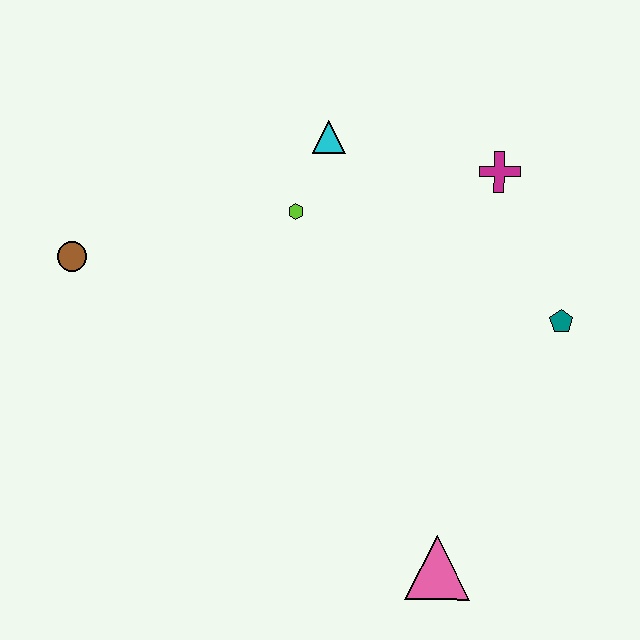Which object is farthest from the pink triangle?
The brown circle is farthest from the pink triangle.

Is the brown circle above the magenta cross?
No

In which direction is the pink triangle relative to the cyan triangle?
The pink triangle is below the cyan triangle.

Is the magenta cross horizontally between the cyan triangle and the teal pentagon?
Yes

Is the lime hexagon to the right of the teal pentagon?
No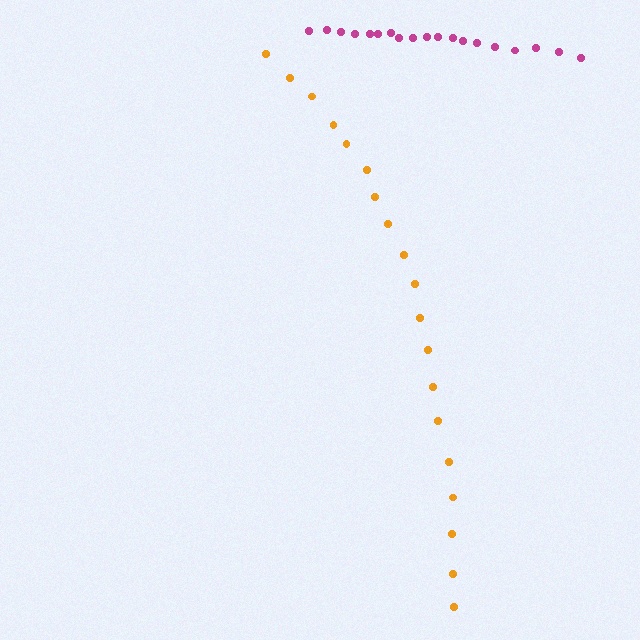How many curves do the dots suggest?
There are 2 distinct paths.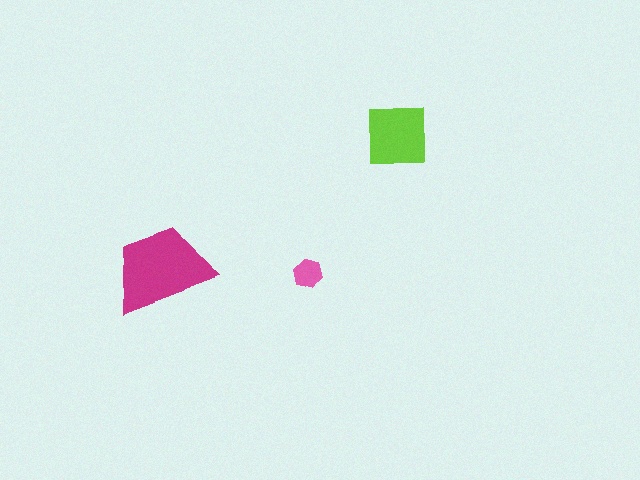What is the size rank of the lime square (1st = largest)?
2nd.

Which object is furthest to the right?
The lime square is rightmost.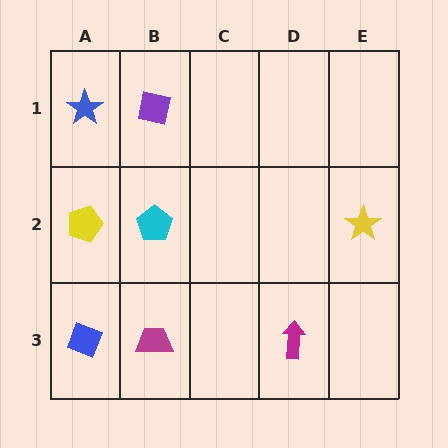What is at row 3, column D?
A magenta arrow.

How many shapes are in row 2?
3 shapes.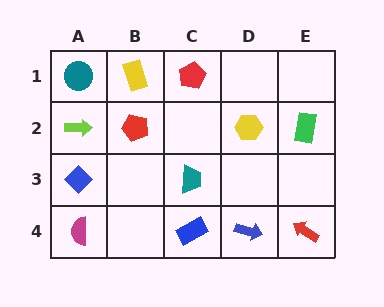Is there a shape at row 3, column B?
No, that cell is empty.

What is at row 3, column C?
A teal trapezoid.